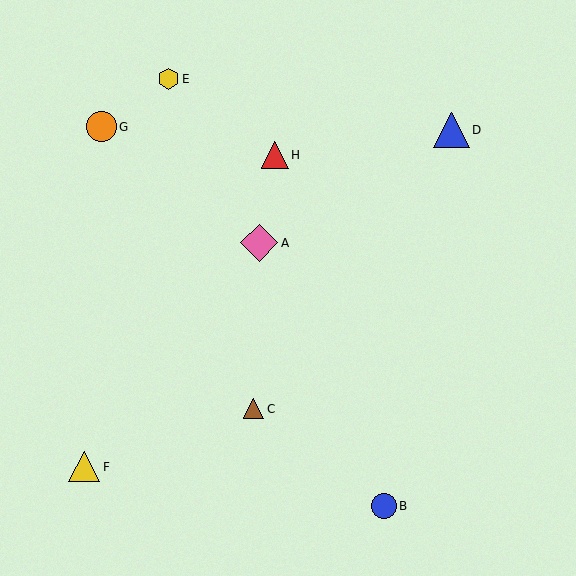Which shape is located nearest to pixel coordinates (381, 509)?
The blue circle (labeled B) at (384, 506) is nearest to that location.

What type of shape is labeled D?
Shape D is a blue triangle.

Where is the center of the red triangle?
The center of the red triangle is at (275, 155).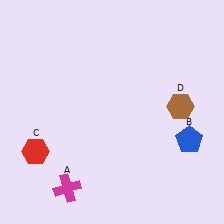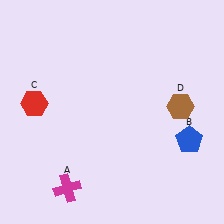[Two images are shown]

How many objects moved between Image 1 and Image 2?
1 object moved between the two images.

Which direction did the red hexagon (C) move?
The red hexagon (C) moved up.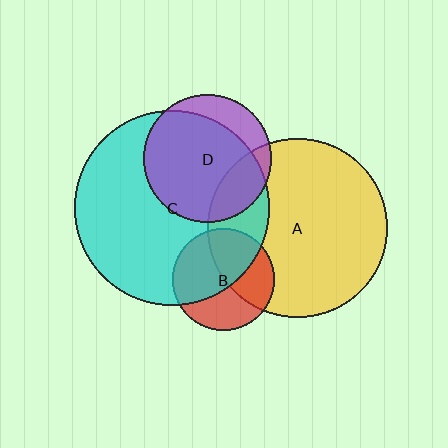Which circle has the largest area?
Circle C (cyan).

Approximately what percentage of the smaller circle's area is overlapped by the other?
Approximately 80%.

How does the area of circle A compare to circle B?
Approximately 3.1 times.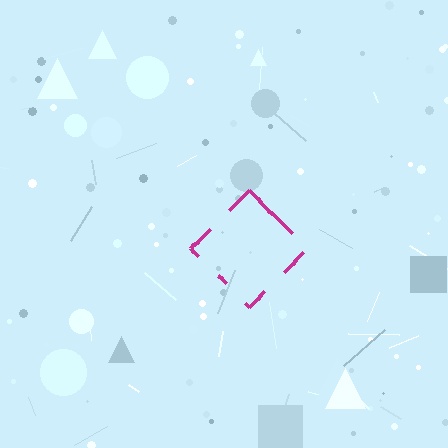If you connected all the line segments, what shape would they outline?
They would outline a diamond.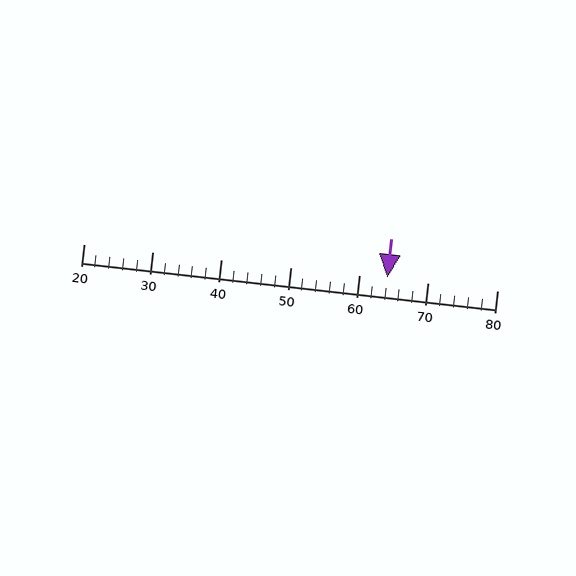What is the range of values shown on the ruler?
The ruler shows values from 20 to 80.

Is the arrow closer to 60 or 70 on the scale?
The arrow is closer to 60.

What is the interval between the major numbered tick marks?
The major tick marks are spaced 10 units apart.